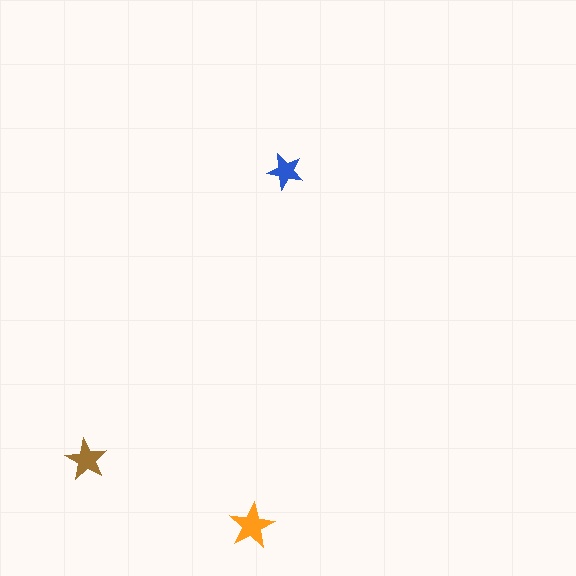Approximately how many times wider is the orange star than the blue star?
About 1.5 times wider.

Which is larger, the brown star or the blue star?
The brown one.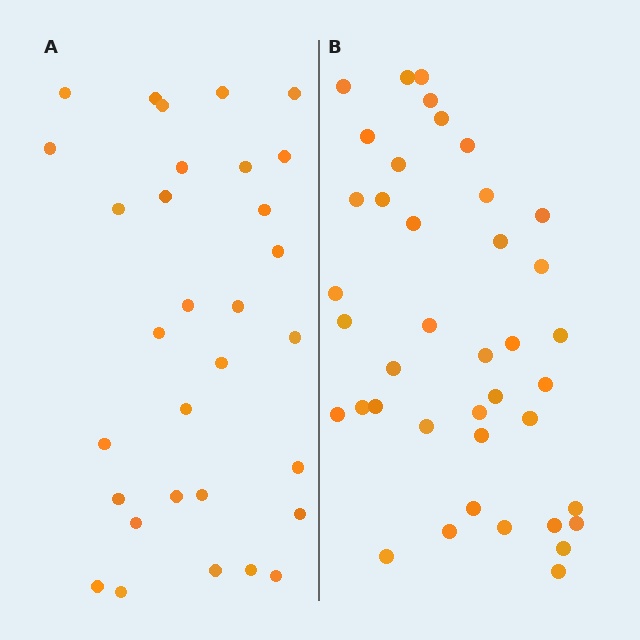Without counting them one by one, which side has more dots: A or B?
Region B (the right region) has more dots.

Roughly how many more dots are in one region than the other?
Region B has roughly 8 or so more dots than region A.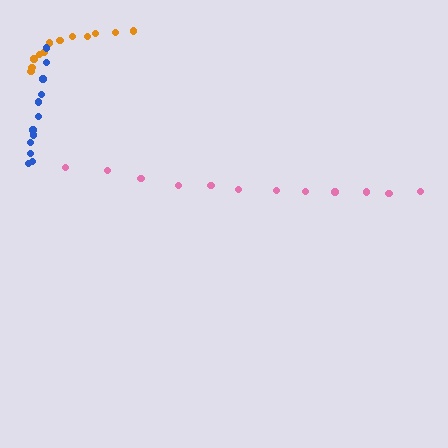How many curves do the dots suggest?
There are 3 distinct paths.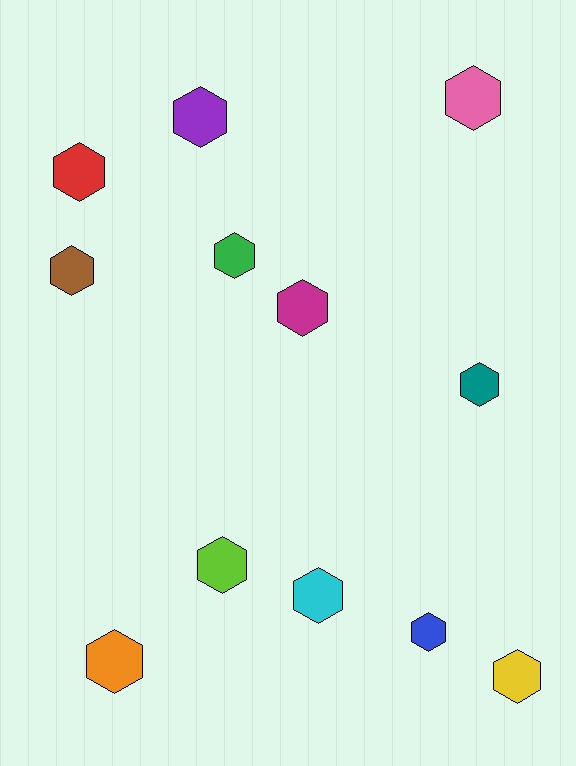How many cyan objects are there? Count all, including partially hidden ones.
There is 1 cyan object.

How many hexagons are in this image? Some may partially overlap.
There are 12 hexagons.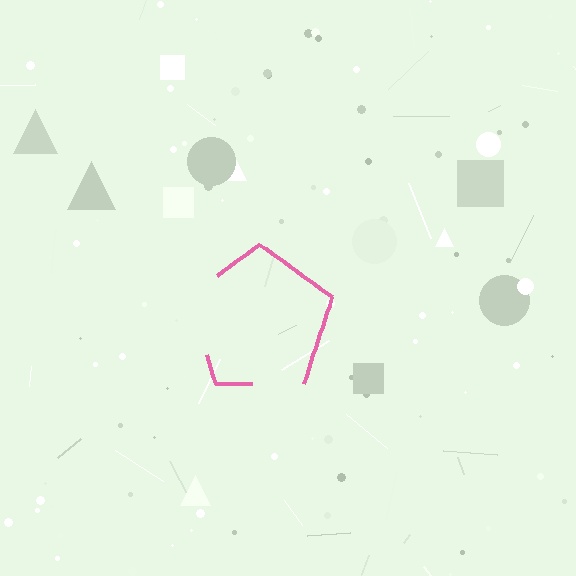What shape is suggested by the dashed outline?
The dashed outline suggests a pentagon.